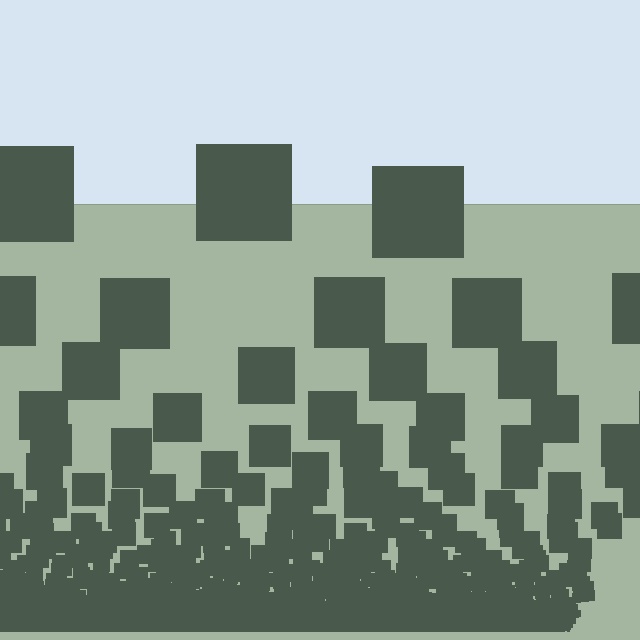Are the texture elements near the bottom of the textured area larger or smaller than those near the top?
Smaller. The gradient is inverted — elements near the bottom are smaller and denser.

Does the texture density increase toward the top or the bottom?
Density increases toward the bottom.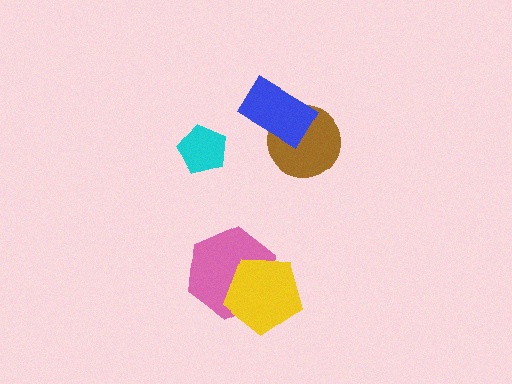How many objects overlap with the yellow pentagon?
1 object overlaps with the yellow pentagon.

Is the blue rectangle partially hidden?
No, no other shape covers it.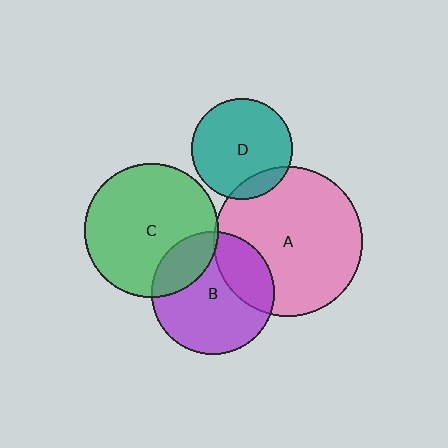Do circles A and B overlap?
Yes.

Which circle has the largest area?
Circle A (pink).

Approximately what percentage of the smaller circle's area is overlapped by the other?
Approximately 25%.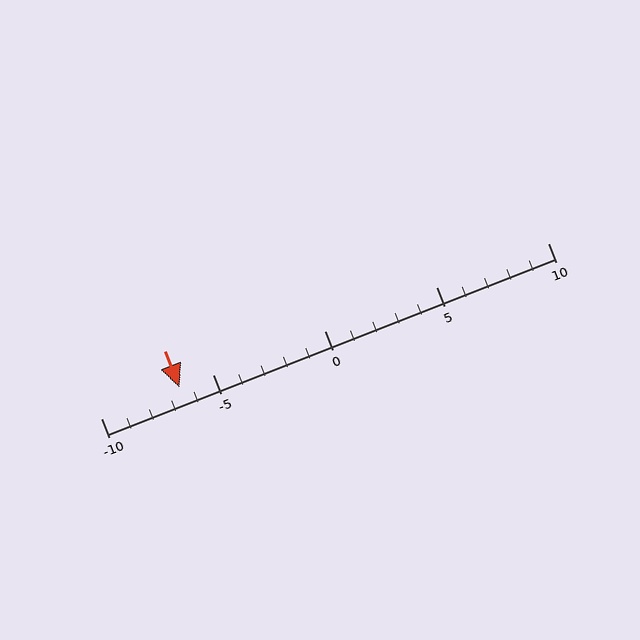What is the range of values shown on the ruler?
The ruler shows values from -10 to 10.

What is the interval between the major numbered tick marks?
The major tick marks are spaced 5 units apart.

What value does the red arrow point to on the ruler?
The red arrow points to approximately -6.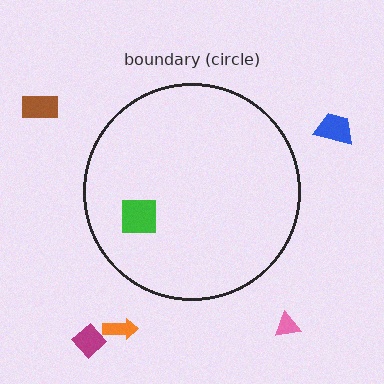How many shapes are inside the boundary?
1 inside, 5 outside.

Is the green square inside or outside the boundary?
Inside.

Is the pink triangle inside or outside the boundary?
Outside.